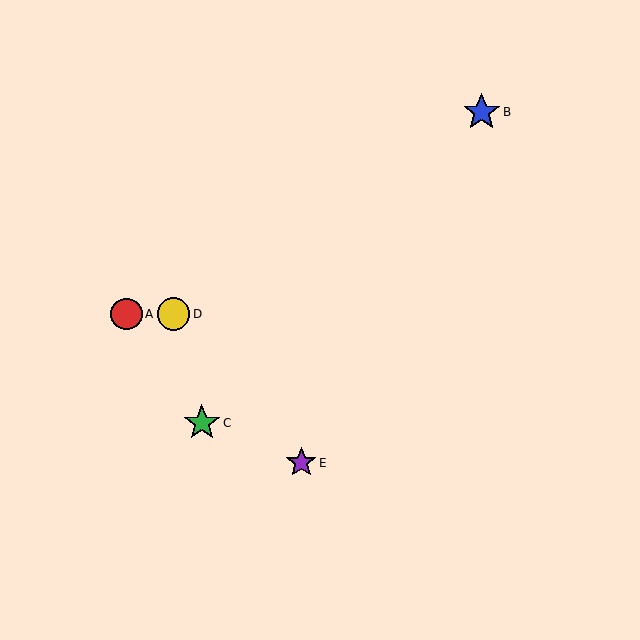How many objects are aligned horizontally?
2 objects (A, D) are aligned horizontally.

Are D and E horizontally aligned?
No, D is at y≈314 and E is at y≈463.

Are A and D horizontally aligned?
Yes, both are at y≈314.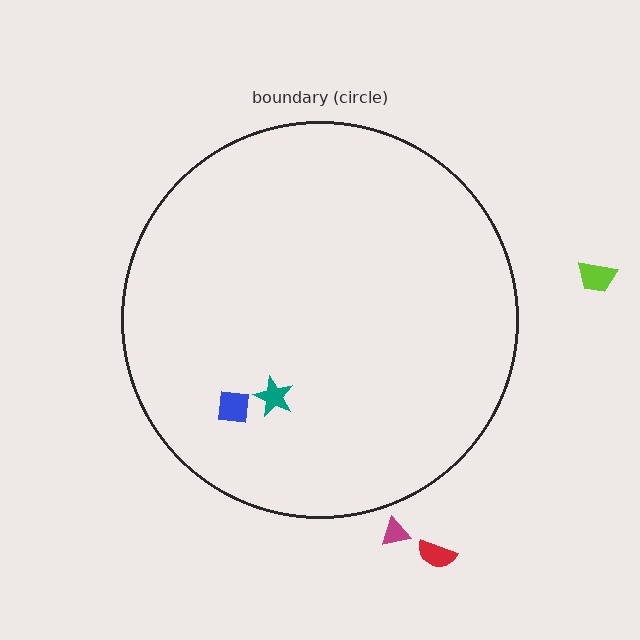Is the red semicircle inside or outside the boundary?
Outside.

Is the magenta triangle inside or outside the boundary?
Outside.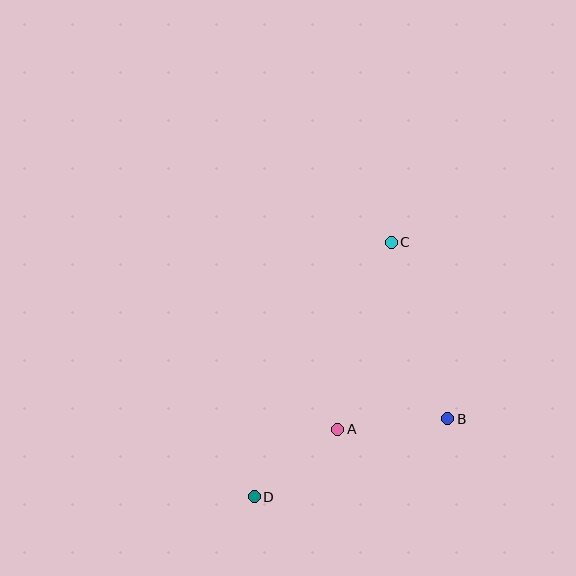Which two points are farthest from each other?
Points C and D are farthest from each other.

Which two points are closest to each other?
Points A and D are closest to each other.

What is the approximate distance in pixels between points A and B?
The distance between A and B is approximately 110 pixels.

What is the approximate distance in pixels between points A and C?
The distance between A and C is approximately 194 pixels.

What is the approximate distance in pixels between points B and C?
The distance between B and C is approximately 185 pixels.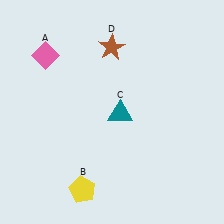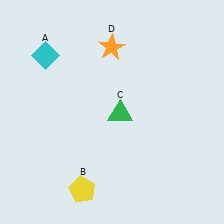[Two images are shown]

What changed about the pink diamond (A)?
In Image 1, A is pink. In Image 2, it changed to cyan.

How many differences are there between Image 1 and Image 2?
There are 3 differences between the two images.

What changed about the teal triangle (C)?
In Image 1, C is teal. In Image 2, it changed to green.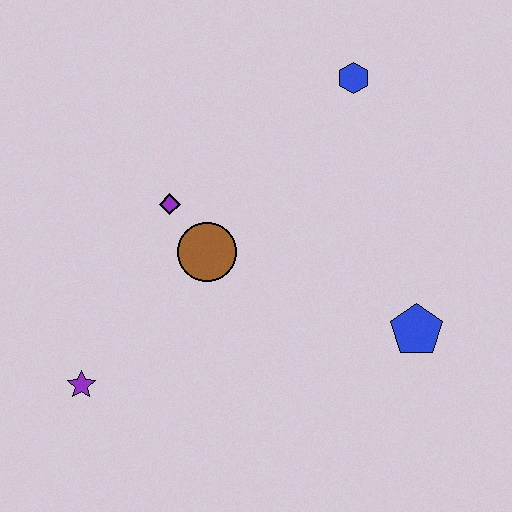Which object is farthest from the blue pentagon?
The purple star is farthest from the blue pentagon.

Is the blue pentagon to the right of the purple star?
Yes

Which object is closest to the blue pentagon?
The brown circle is closest to the blue pentagon.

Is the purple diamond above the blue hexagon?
No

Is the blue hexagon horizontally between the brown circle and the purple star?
No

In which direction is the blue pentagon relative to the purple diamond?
The blue pentagon is to the right of the purple diamond.